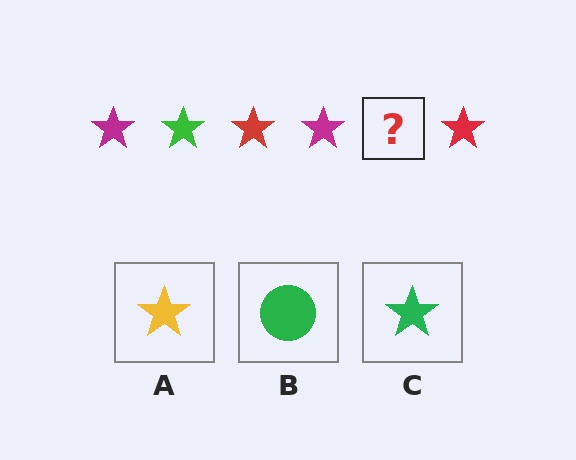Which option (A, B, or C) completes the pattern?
C.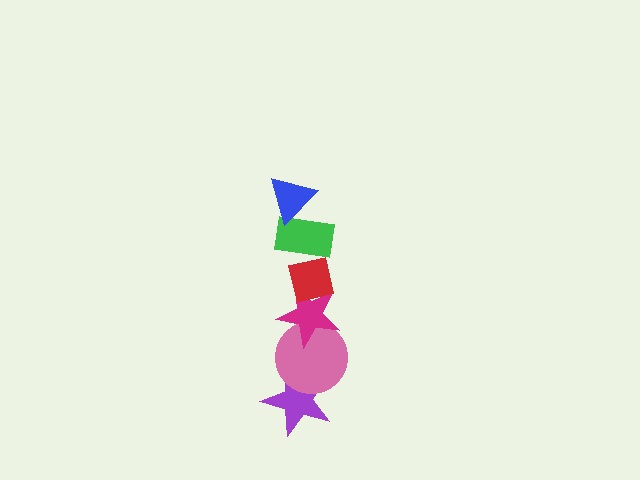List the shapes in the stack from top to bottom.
From top to bottom: the blue triangle, the green rectangle, the red square, the magenta star, the pink circle, the purple star.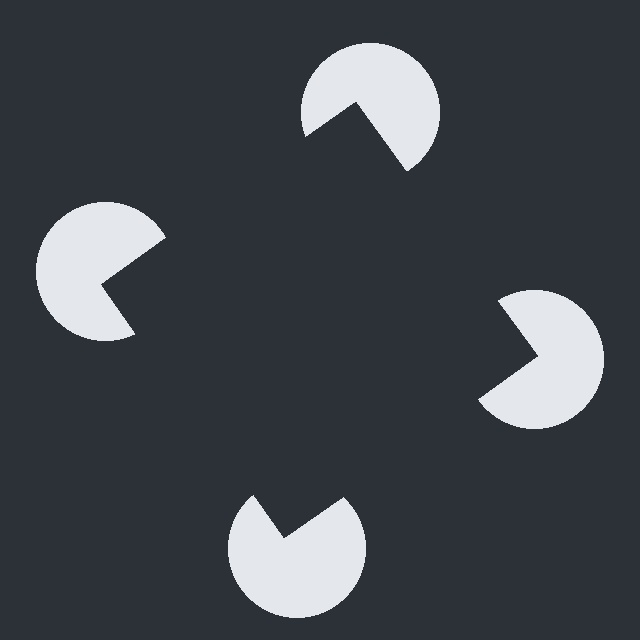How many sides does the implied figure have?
4 sides.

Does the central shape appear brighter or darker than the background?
It typically appears slightly darker than the background, even though no actual brightness change is drawn.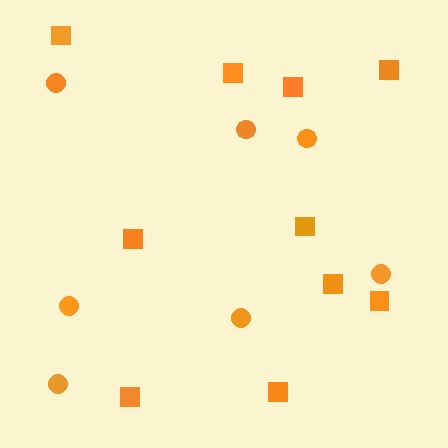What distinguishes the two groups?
There are 2 groups: one group of squares (10) and one group of circles (7).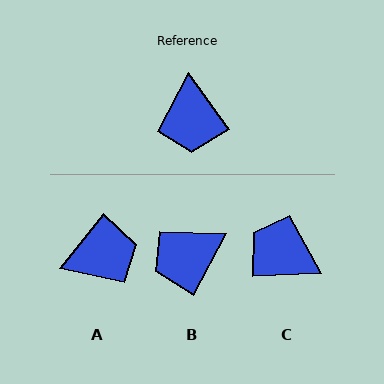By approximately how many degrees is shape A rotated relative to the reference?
Approximately 106 degrees counter-clockwise.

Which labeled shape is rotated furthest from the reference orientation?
C, about 122 degrees away.